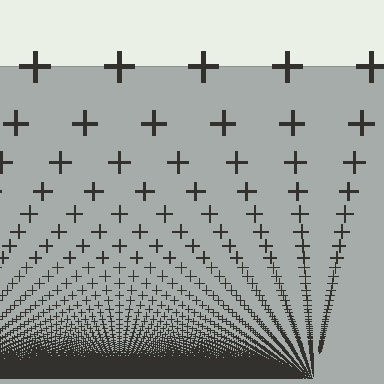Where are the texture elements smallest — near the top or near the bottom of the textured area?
Near the bottom.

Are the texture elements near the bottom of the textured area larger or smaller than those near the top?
Smaller. The gradient is inverted — elements near the bottom are smaller and denser.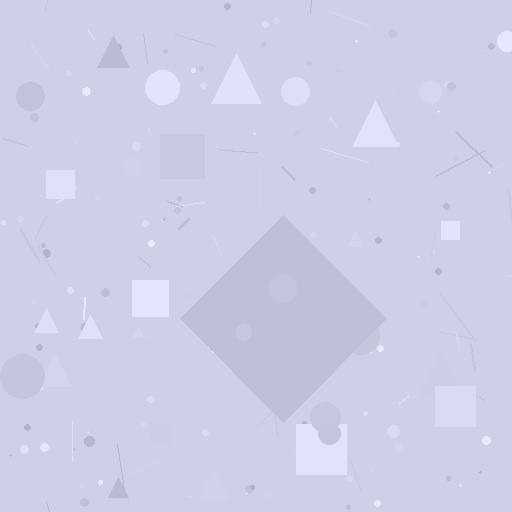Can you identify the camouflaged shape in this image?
The camouflaged shape is a diamond.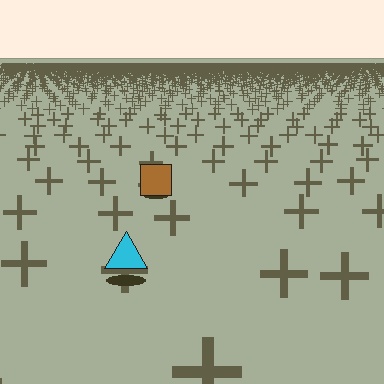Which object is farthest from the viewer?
The brown square is farthest from the viewer. It appears smaller and the ground texture around it is denser.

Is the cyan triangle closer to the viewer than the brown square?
Yes. The cyan triangle is closer — you can tell from the texture gradient: the ground texture is coarser near it.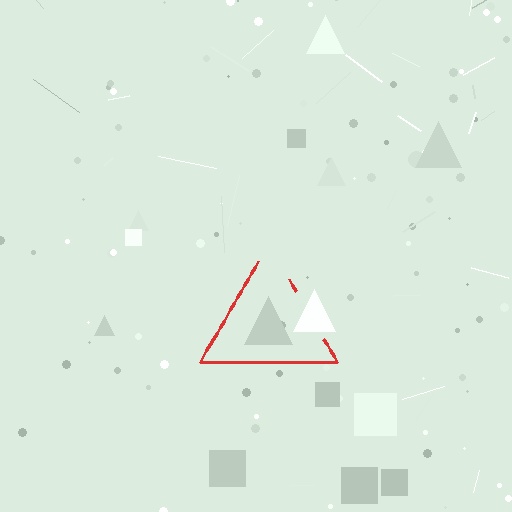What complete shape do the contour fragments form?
The contour fragments form a triangle.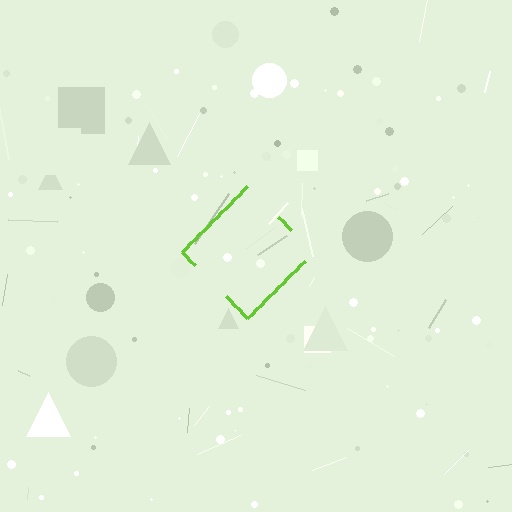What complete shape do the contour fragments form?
The contour fragments form a diamond.